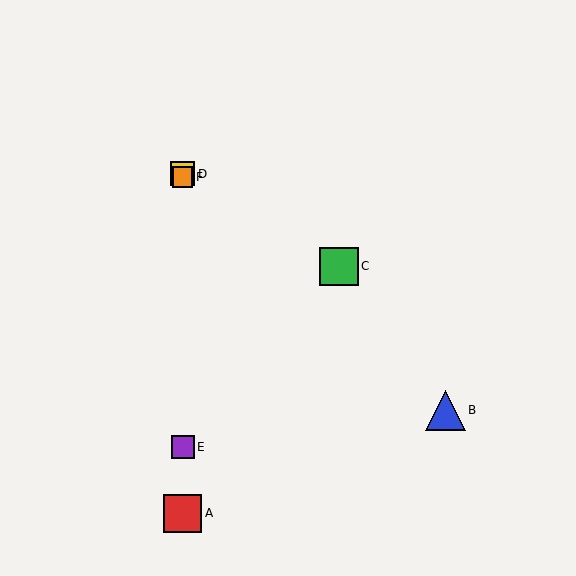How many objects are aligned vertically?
4 objects (A, D, E, F) are aligned vertically.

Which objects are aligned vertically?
Objects A, D, E, F are aligned vertically.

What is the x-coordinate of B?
Object B is at x≈445.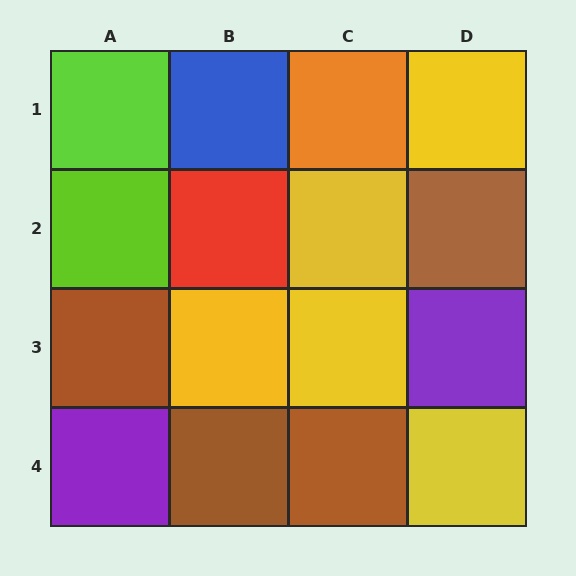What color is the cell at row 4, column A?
Purple.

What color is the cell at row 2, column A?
Lime.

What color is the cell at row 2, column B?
Red.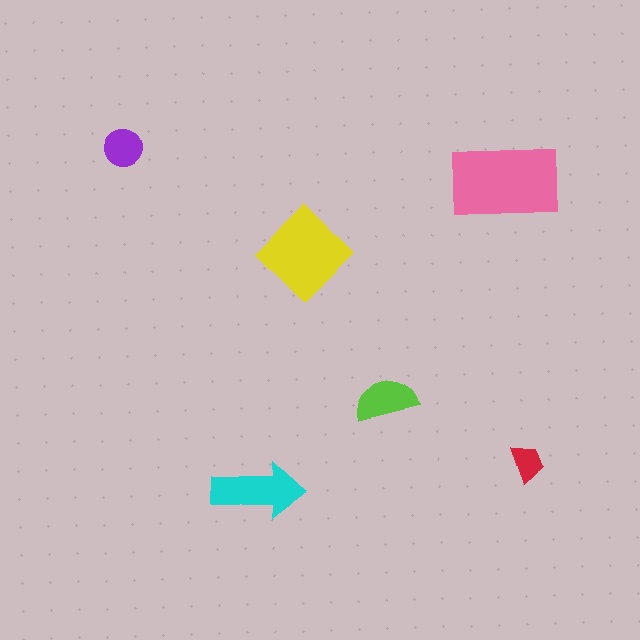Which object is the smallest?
The red trapezoid.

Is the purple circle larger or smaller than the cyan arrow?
Smaller.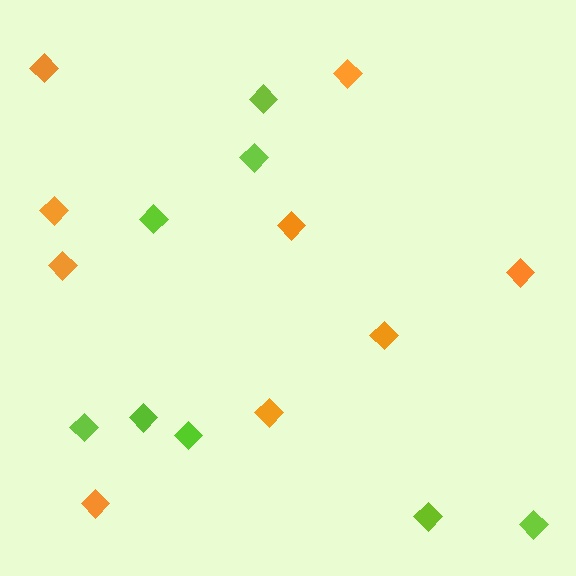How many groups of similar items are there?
There are 2 groups: one group of orange diamonds (9) and one group of lime diamonds (8).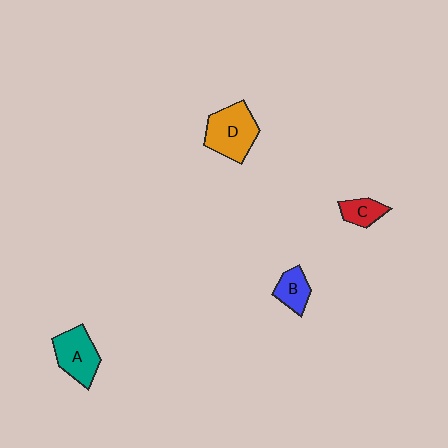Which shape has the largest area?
Shape D (orange).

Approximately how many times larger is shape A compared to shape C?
Approximately 1.8 times.